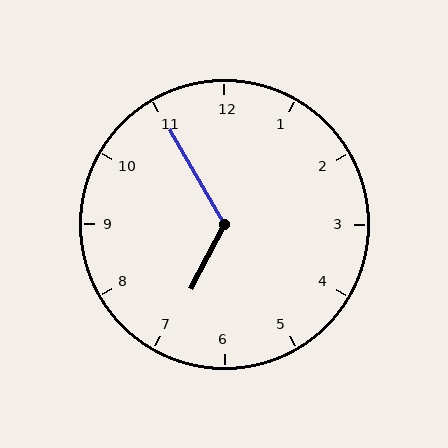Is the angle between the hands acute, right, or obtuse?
It is obtuse.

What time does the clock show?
6:55.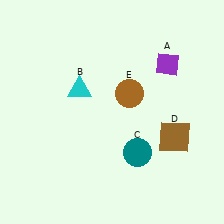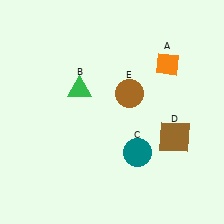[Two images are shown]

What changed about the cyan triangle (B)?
In Image 1, B is cyan. In Image 2, it changed to green.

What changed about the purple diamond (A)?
In Image 1, A is purple. In Image 2, it changed to orange.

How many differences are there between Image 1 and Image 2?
There are 2 differences between the two images.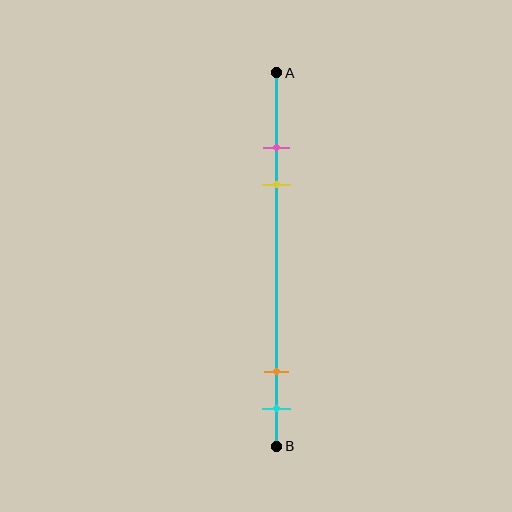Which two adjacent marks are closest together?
The pink and yellow marks are the closest adjacent pair.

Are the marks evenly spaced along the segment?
No, the marks are not evenly spaced.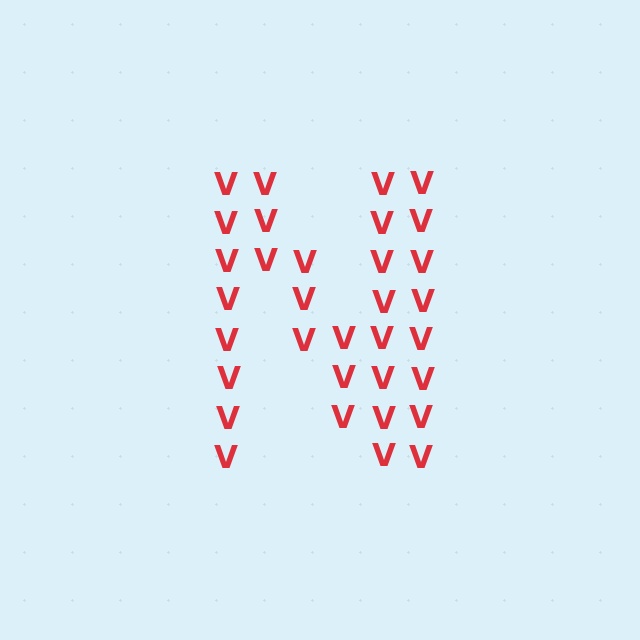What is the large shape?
The large shape is the letter N.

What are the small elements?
The small elements are letter V's.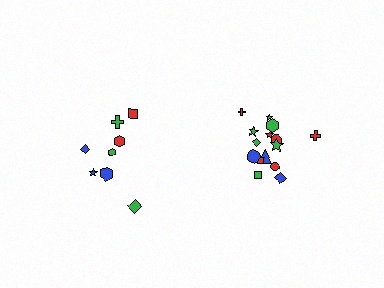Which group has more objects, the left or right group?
The right group.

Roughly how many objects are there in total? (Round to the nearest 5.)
Roughly 25 objects in total.